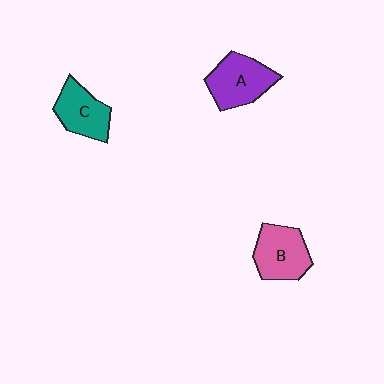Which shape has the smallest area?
Shape C (teal).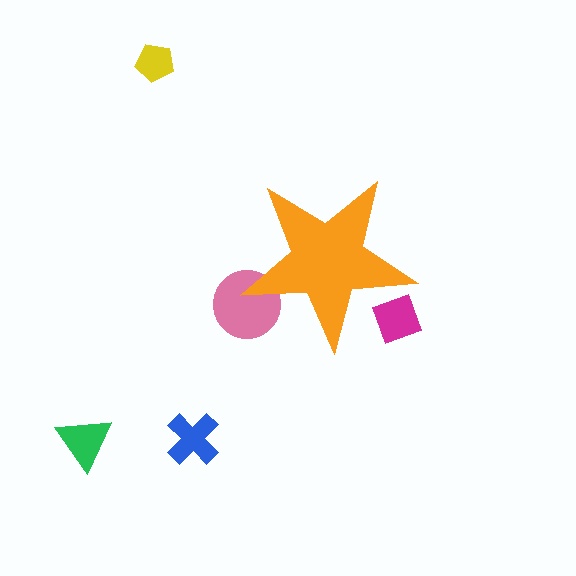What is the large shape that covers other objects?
An orange star.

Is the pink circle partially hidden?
Yes, the pink circle is partially hidden behind the orange star.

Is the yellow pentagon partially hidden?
No, the yellow pentagon is fully visible.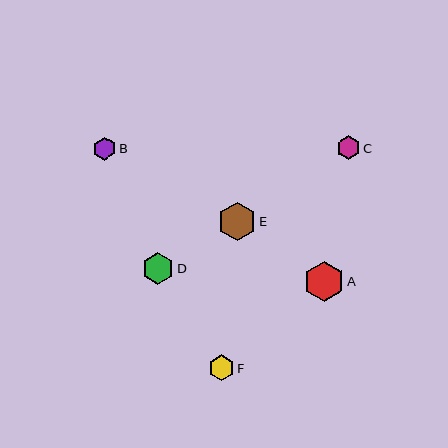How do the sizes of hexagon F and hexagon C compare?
Hexagon F and hexagon C are approximately the same size.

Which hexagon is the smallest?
Hexagon B is the smallest with a size of approximately 22 pixels.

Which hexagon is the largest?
Hexagon A is the largest with a size of approximately 40 pixels.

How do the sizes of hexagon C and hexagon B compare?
Hexagon C and hexagon B are approximately the same size.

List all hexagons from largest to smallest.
From largest to smallest: A, E, D, F, C, B.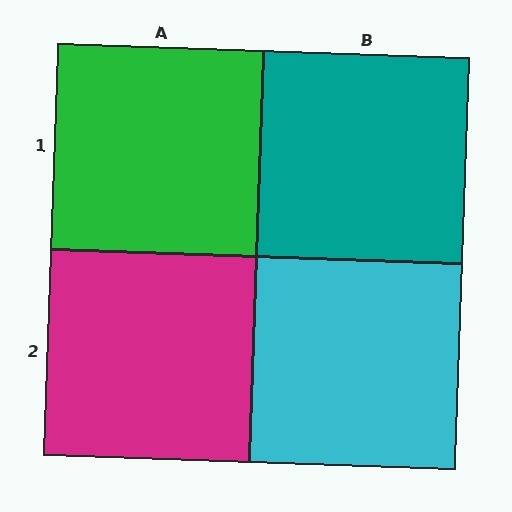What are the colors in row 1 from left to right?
Green, teal.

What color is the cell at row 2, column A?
Magenta.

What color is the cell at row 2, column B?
Cyan.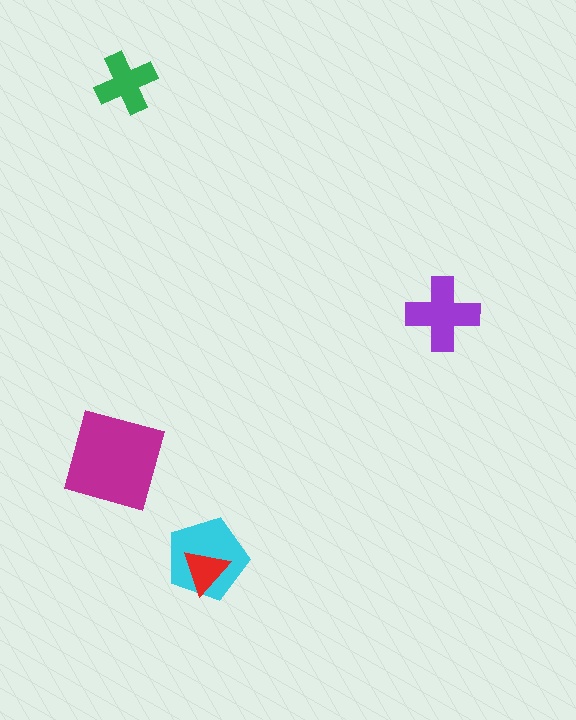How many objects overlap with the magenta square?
0 objects overlap with the magenta square.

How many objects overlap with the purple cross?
0 objects overlap with the purple cross.